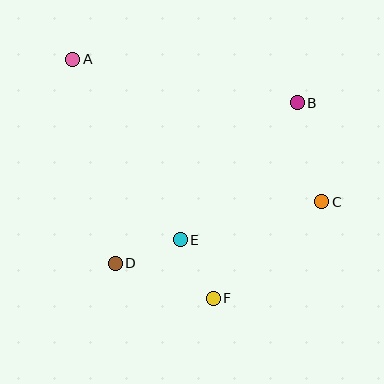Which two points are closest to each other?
Points E and F are closest to each other.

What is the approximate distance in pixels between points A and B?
The distance between A and B is approximately 229 pixels.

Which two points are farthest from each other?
Points A and C are farthest from each other.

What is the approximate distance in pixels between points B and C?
The distance between B and C is approximately 102 pixels.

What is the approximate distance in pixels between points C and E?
The distance between C and E is approximately 147 pixels.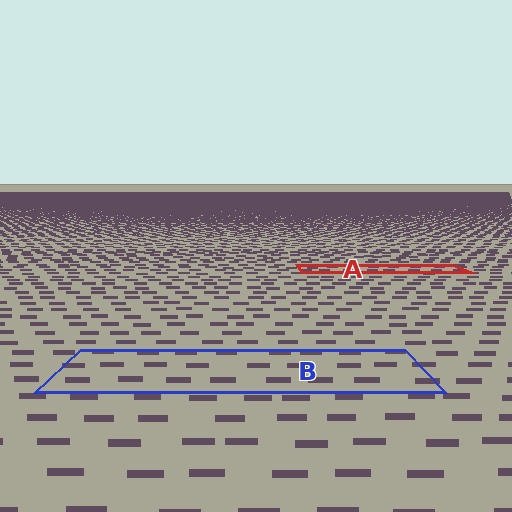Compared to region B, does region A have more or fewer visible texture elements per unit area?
Region A has more texture elements per unit area — they are packed more densely because it is farther away.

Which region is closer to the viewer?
Region B is closer. The texture elements there are larger and more spread out.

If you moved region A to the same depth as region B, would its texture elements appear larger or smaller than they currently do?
They would appear larger. At a closer depth, the same texture elements are projected at a bigger on-screen size.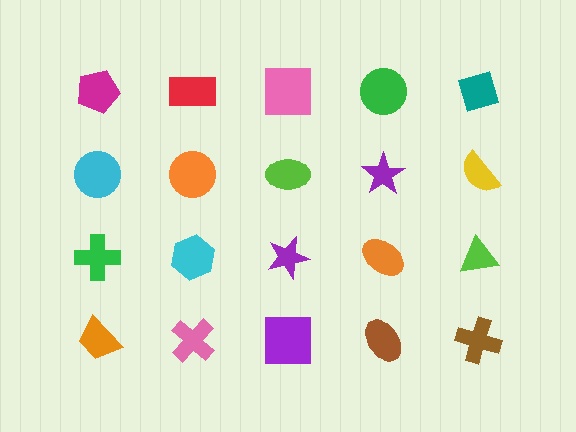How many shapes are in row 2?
5 shapes.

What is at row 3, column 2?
A cyan hexagon.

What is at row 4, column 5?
A brown cross.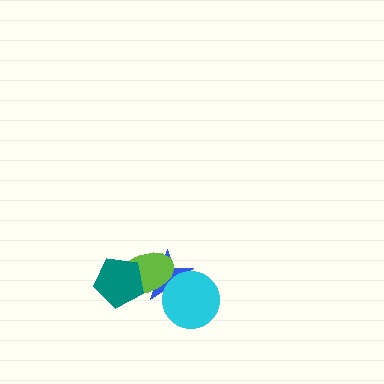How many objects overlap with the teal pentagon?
2 objects overlap with the teal pentagon.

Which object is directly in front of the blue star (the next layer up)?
The cyan circle is directly in front of the blue star.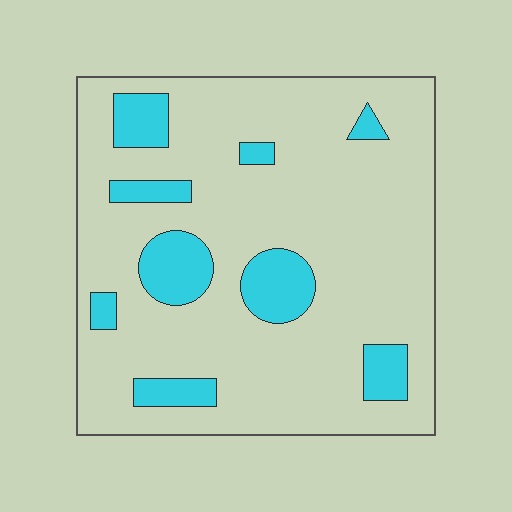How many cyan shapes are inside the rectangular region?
9.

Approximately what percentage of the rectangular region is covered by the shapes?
Approximately 15%.